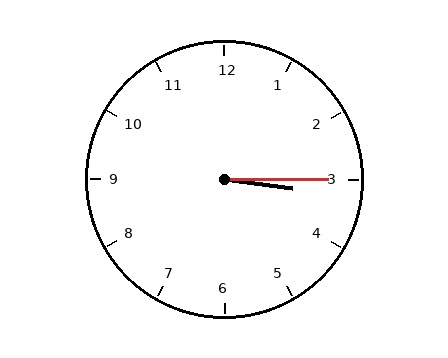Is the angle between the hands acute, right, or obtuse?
It is acute.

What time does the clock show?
3:15.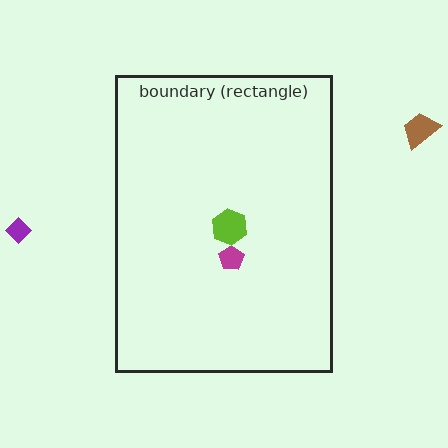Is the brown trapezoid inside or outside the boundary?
Outside.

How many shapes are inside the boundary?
2 inside, 2 outside.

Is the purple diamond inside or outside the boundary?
Outside.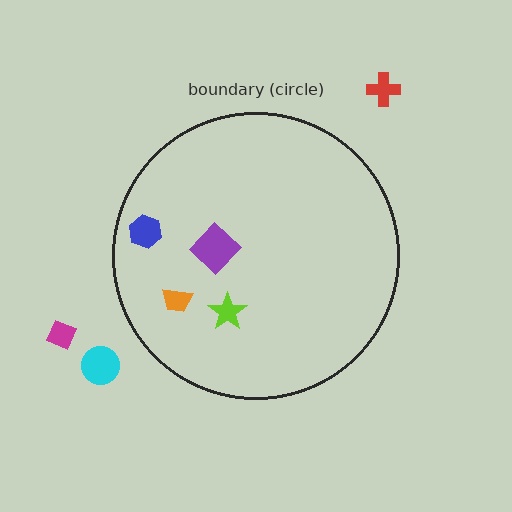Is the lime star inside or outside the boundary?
Inside.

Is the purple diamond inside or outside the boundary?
Inside.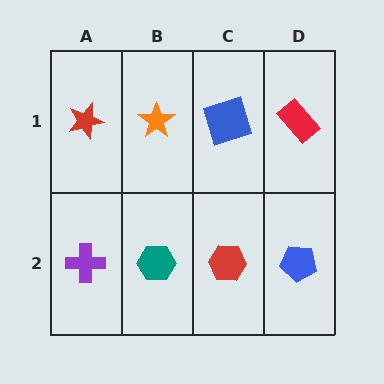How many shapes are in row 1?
4 shapes.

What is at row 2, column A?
A purple cross.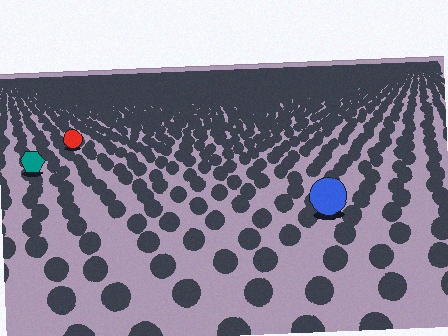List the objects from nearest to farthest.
From nearest to farthest: the blue circle, the teal hexagon, the red circle.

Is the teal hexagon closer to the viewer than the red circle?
Yes. The teal hexagon is closer — you can tell from the texture gradient: the ground texture is coarser near it.